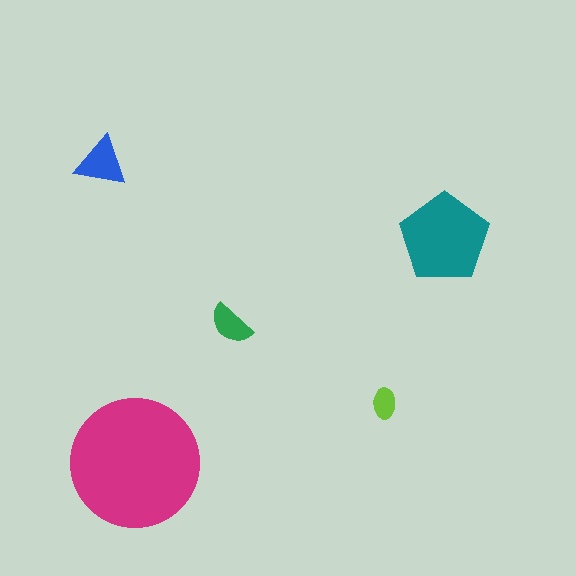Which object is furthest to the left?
The blue triangle is leftmost.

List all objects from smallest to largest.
The lime ellipse, the green semicircle, the blue triangle, the teal pentagon, the magenta circle.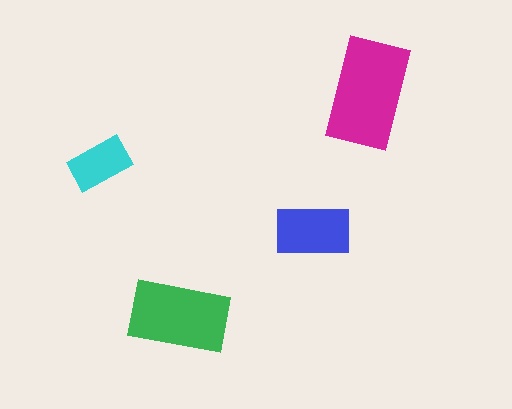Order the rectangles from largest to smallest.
the magenta one, the green one, the blue one, the cyan one.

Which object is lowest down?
The green rectangle is bottommost.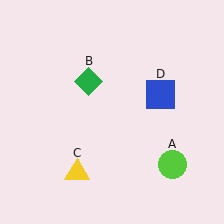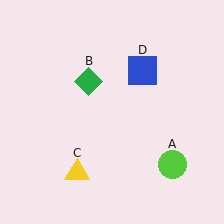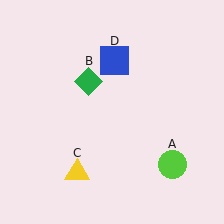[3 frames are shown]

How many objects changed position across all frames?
1 object changed position: blue square (object D).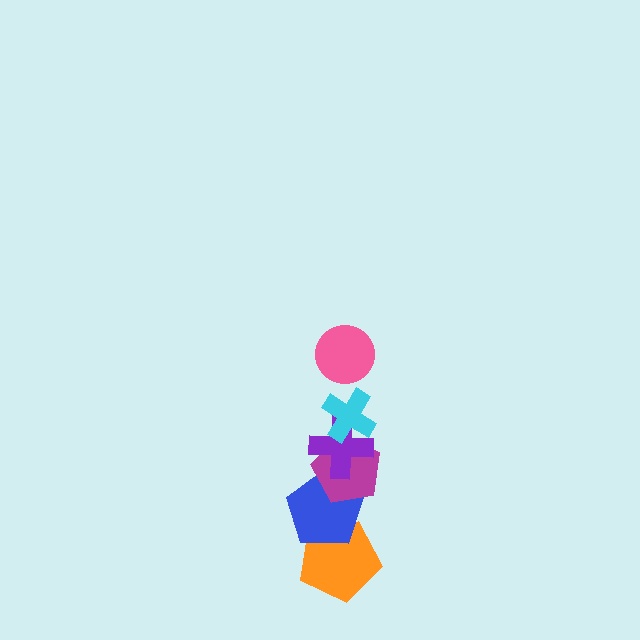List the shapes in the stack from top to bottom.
From top to bottom: the pink circle, the cyan cross, the purple cross, the magenta pentagon, the blue pentagon, the orange pentagon.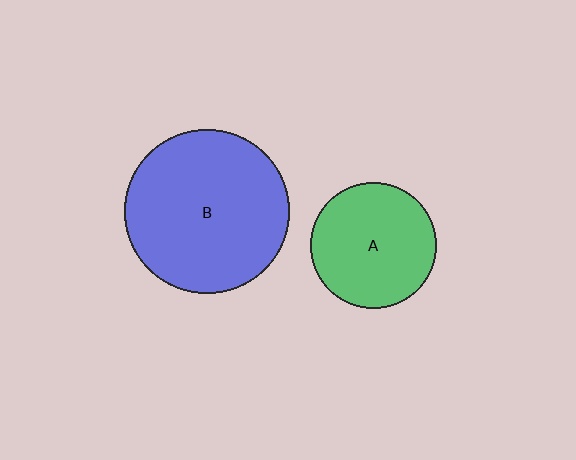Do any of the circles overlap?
No, none of the circles overlap.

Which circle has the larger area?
Circle B (blue).